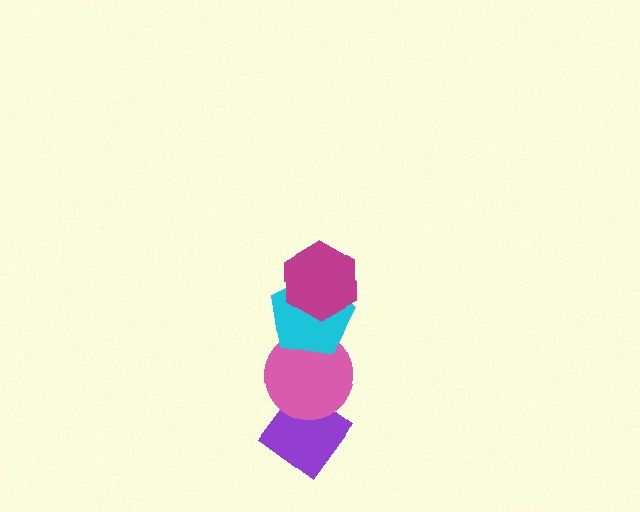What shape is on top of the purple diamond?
The pink circle is on top of the purple diamond.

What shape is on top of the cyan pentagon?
The magenta hexagon is on top of the cyan pentagon.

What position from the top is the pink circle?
The pink circle is 3rd from the top.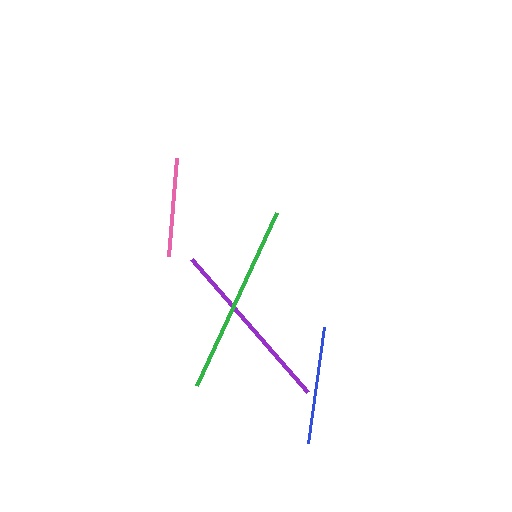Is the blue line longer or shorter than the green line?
The green line is longer than the blue line.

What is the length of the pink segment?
The pink segment is approximately 98 pixels long.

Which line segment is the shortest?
The pink line is the shortest at approximately 98 pixels.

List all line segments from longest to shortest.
From longest to shortest: green, purple, blue, pink.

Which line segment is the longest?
The green line is the longest at approximately 191 pixels.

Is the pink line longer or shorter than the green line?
The green line is longer than the pink line.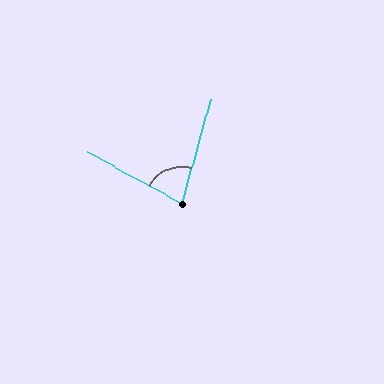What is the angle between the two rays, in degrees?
Approximately 77 degrees.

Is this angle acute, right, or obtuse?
It is acute.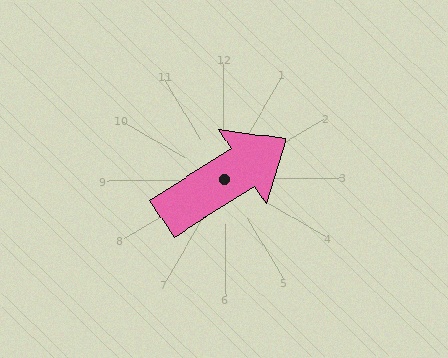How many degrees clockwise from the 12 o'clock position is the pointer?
Approximately 58 degrees.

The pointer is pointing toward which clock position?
Roughly 2 o'clock.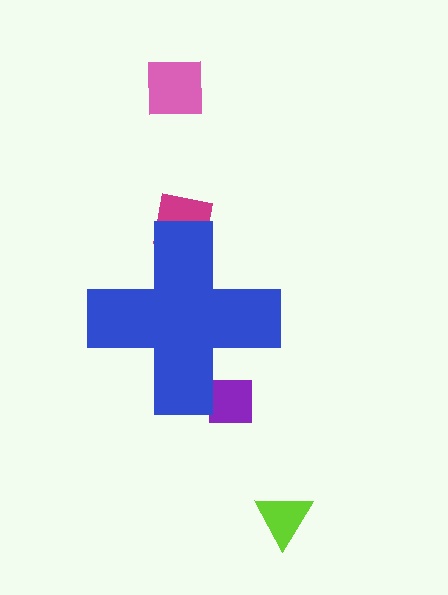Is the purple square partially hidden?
Yes, the purple square is partially hidden behind the blue cross.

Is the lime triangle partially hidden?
No, the lime triangle is fully visible.